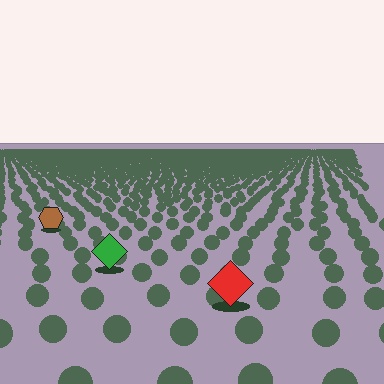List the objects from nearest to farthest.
From nearest to farthest: the red diamond, the green diamond, the brown hexagon.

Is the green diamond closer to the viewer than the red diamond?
No. The red diamond is closer — you can tell from the texture gradient: the ground texture is coarser near it.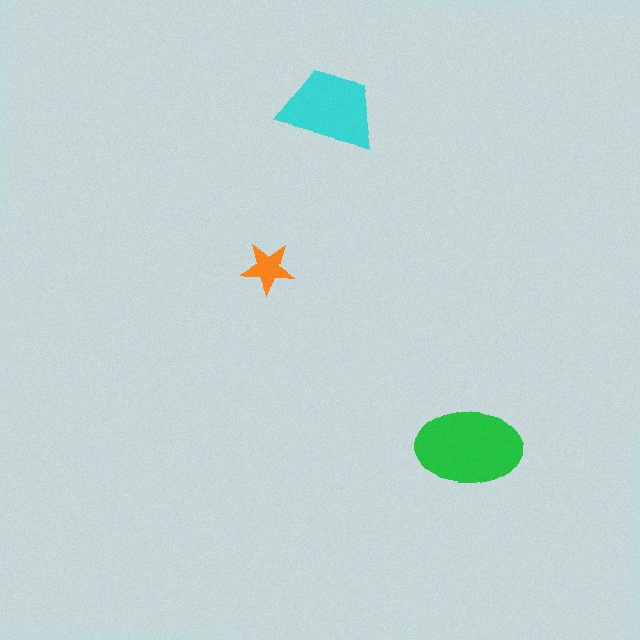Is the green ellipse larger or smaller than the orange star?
Larger.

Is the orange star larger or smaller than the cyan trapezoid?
Smaller.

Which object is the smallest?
The orange star.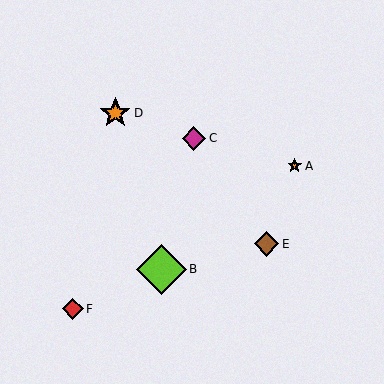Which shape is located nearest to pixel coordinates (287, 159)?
The orange star (labeled A) at (295, 166) is nearest to that location.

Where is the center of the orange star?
The center of the orange star is at (295, 166).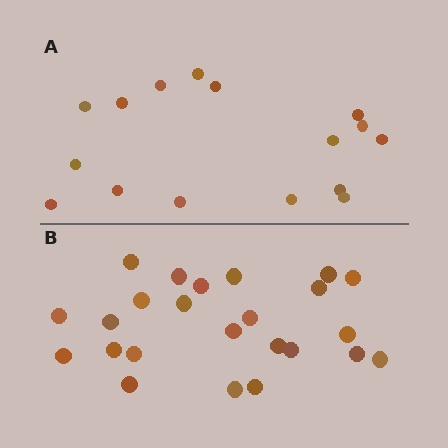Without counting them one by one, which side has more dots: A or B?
Region B (the bottom region) has more dots.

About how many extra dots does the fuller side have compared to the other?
Region B has roughly 8 or so more dots than region A.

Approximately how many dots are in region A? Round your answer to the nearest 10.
About 20 dots. (The exact count is 16, which rounds to 20.)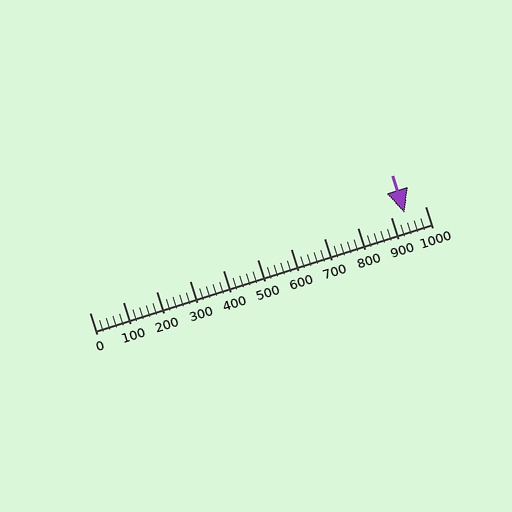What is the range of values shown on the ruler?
The ruler shows values from 0 to 1000.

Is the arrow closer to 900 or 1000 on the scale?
The arrow is closer to 900.